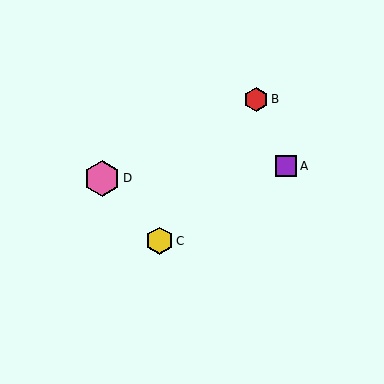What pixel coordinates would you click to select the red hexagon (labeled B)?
Click at (256, 99) to select the red hexagon B.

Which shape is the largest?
The pink hexagon (labeled D) is the largest.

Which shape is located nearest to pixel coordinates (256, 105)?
The red hexagon (labeled B) at (256, 99) is nearest to that location.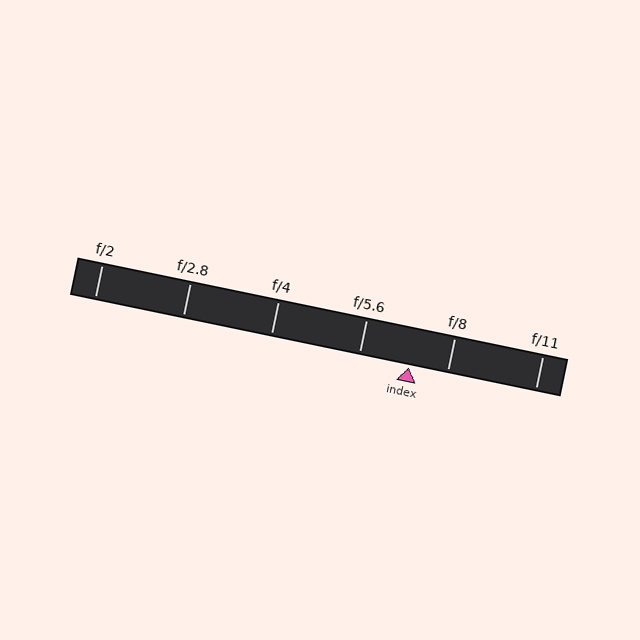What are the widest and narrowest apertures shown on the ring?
The widest aperture shown is f/2 and the narrowest is f/11.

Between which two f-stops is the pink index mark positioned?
The index mark is between f/5.6 and f/8.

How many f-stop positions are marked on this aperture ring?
There are 6 f-stop positions marked.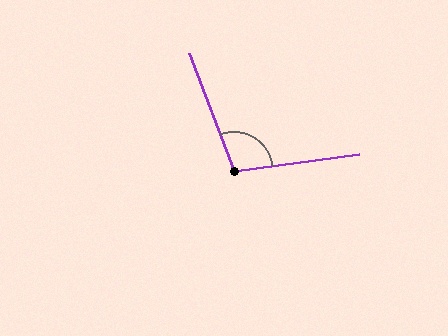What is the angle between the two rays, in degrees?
Approximately 103 degrees.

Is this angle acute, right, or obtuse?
It is obtuse.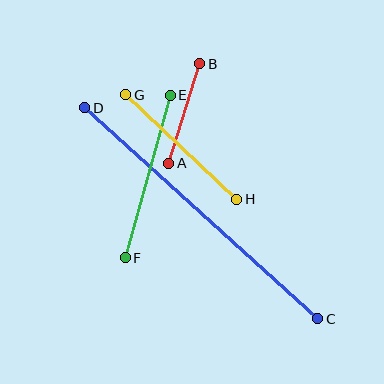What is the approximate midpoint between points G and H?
The midpoint is at approximately (181, 147) pixels.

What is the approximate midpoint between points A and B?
The midpoint is at approximately (184, 113) pixels.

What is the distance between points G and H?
The distance is approximately 153 pixels.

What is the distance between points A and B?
The distance is approximately 104 pixels.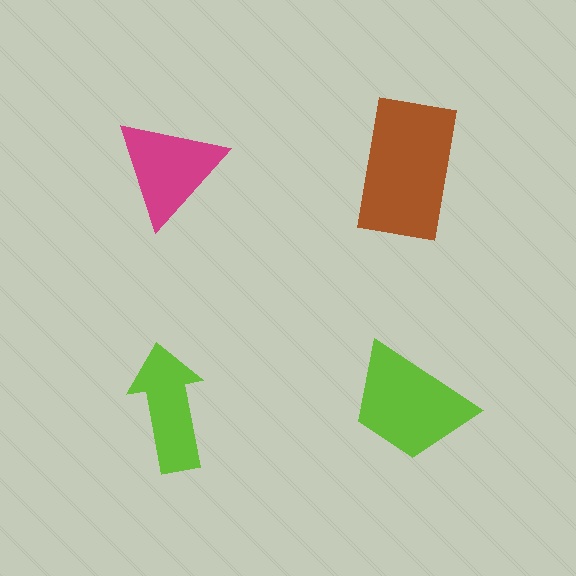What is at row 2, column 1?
A lime arrow.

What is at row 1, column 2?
A brown rectangle.